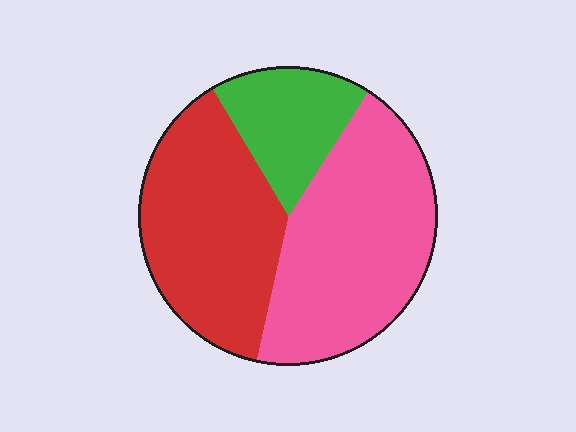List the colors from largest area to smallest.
From largest to smallest: pink, red, green.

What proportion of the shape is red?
Red covers around 40% of the shape.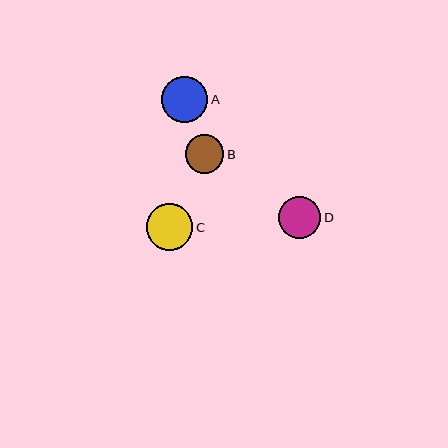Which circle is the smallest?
Circle B is the smallest with a size of approximately 39 pixels.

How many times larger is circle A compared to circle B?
Circle A is approximately 1.2 times the size of circle B.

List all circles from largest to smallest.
From largest to smallest: C, A, D, B.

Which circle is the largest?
Circle C is the largest with a size of approximately 46 pixels.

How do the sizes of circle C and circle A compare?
Circle C and circle A are approximately the same size.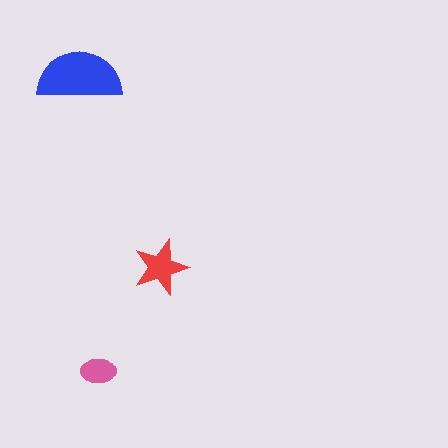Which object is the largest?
The blue semicircle.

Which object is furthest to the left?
The blue semicircle is leftmost.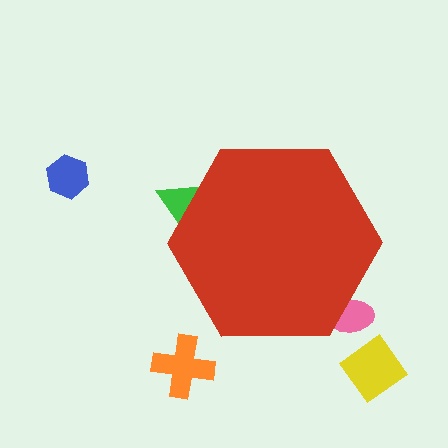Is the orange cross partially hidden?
No, the orange cross is fully visible.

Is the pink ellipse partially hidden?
Yes, the pink ellipse is partially hidden behind the red hexagon.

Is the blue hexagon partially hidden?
No, the blue hexagon is fully visible.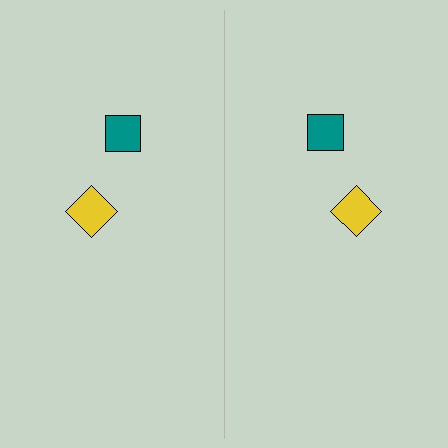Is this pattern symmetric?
Yes, this pattern has bilateral (reflection) symmetry.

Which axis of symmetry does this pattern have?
The pattern has a vertical axis of symmetry running through the center of the image.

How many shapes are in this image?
There are 4 shapes in this image.